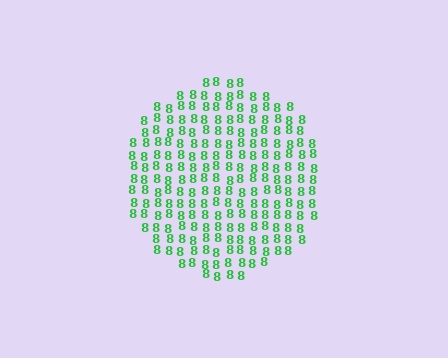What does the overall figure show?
The overall figure shows a circle.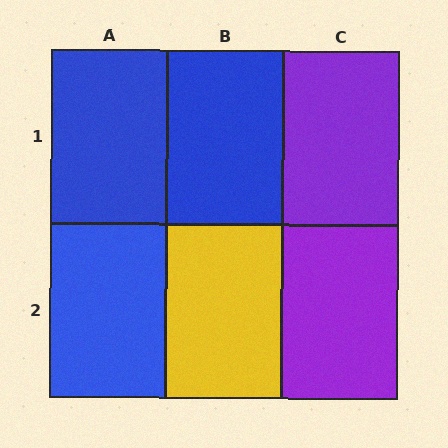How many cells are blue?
3 cells are blue.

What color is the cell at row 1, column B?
Blue.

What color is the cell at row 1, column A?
Blue.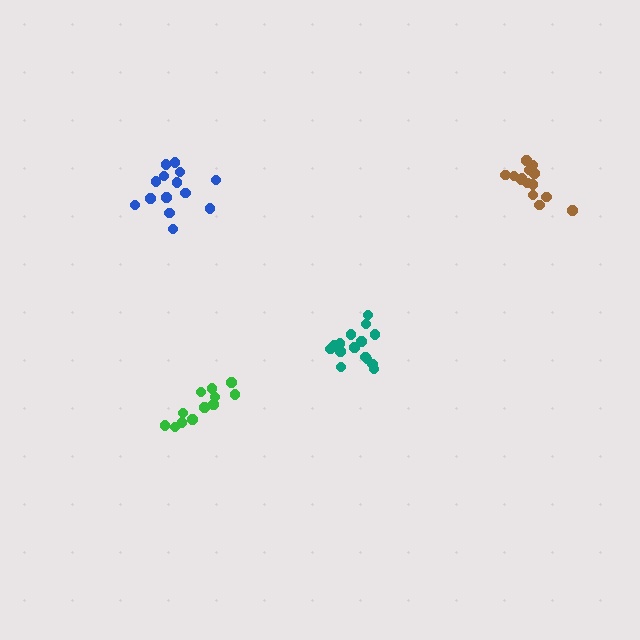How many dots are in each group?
Group 1: 15 dots, Group 2: 14 dots, Group 3: 15 dots, Group 4: 12 dots (56 total).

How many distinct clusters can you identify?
There are 4 distinct clusters.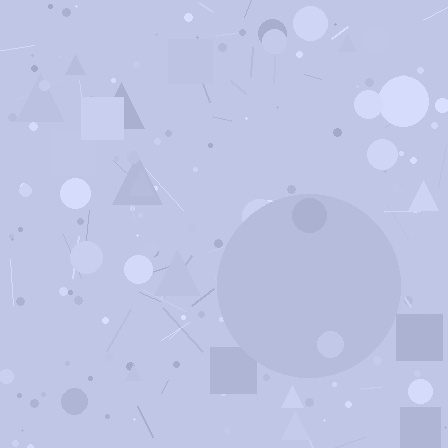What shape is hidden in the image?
A circle is hidden in the image.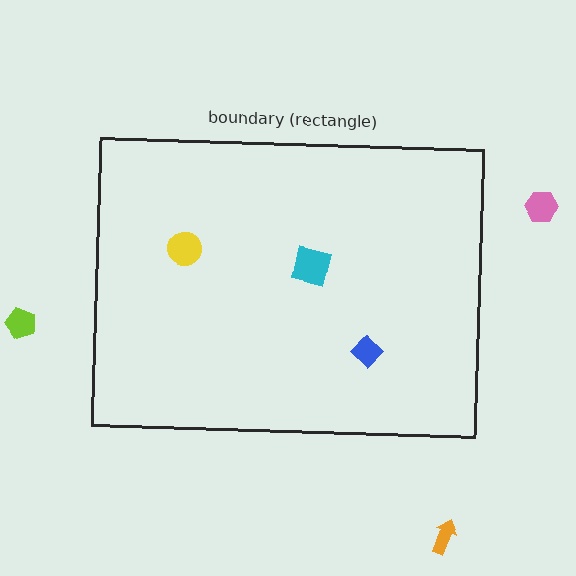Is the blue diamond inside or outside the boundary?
Inside.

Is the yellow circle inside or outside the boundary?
Inside.